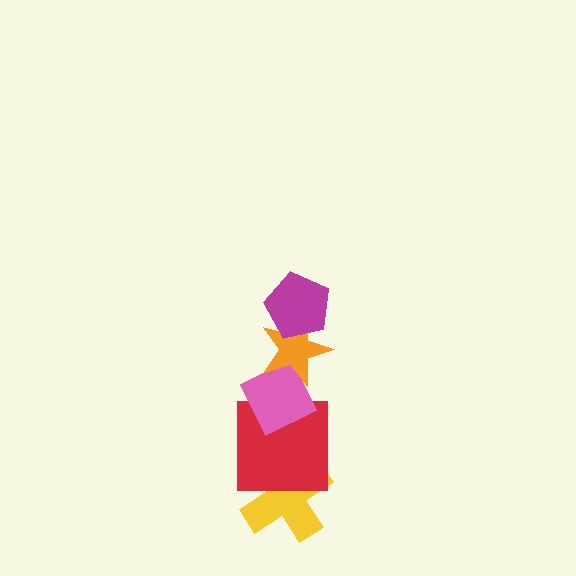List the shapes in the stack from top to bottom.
From top to bottom: the magenta pentagon, the orange star, the pink diamond, the red square, the yellow cross.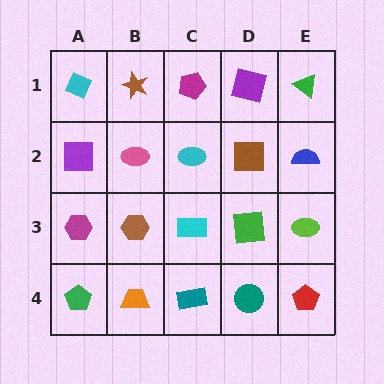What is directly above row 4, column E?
A lime ellipse.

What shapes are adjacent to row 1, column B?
A pink ellipse (row 2, column B), a cyan diamond (row 1, column A), a magenta pentagon (row 1, column C).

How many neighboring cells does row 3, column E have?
3.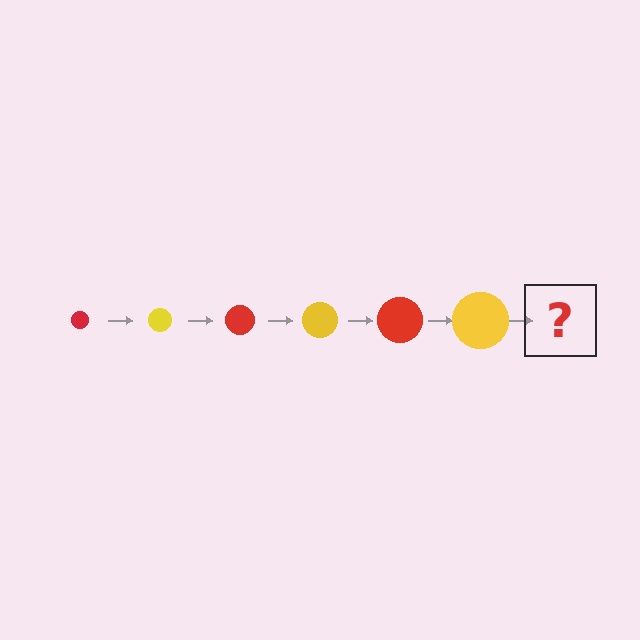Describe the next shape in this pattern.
It should be a red circle, larger than the previous one.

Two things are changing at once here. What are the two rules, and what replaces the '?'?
The two rules are that the circle grows larger each step and the color cycles through red and yellow. The '?' should be a red circle, larger than the previous one.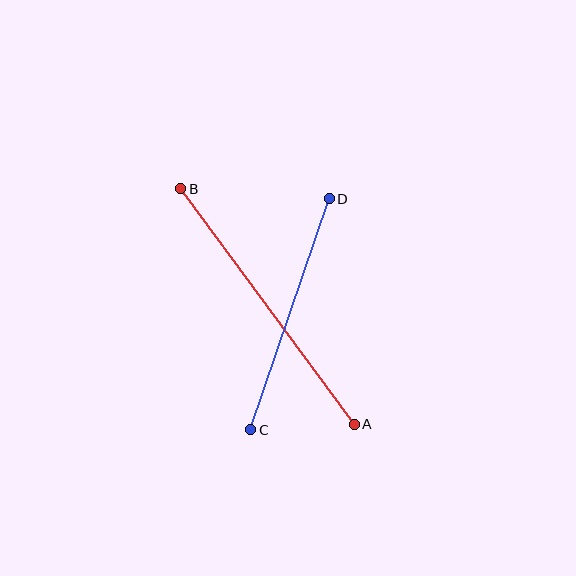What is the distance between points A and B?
The distance is approximately 293 pixels.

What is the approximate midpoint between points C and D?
The midpoint is at approximately (290, 314) pixels.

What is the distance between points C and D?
The distance is approximately 244 pixels.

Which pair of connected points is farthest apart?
Points A and B are farthest apart.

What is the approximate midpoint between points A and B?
The midpoint is at approximately (267, 307) pixels.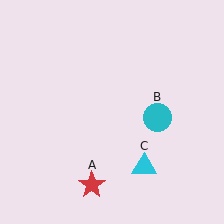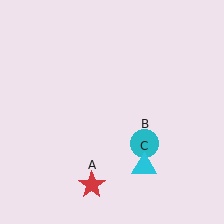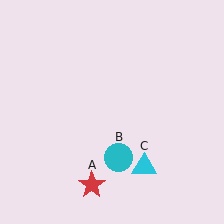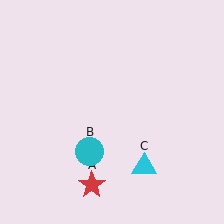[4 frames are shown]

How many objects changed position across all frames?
1 object changed position: cyan circle (object B).